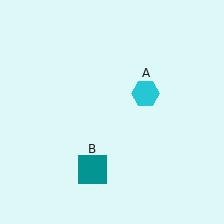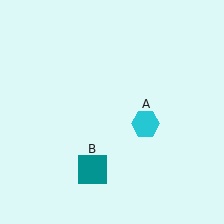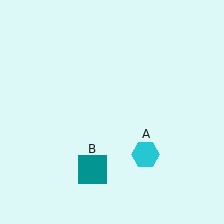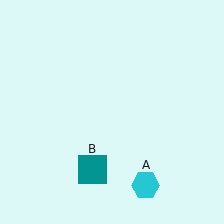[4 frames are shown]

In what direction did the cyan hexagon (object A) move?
The cyan hexagon (object A) moved down.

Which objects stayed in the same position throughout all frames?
Teal square (object B) remained stationary.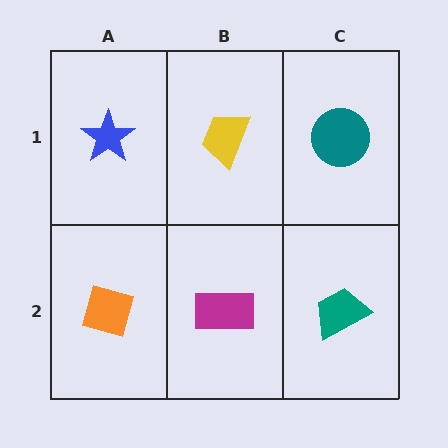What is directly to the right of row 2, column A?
A magenta rectangle.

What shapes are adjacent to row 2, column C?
A teal circle (row 1, column C), a magenta rectangle (row 2, column B).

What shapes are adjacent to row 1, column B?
A magenta rectangle (row 2, column B), a blue star (row 1, column A), a teal circle (row 1, column C).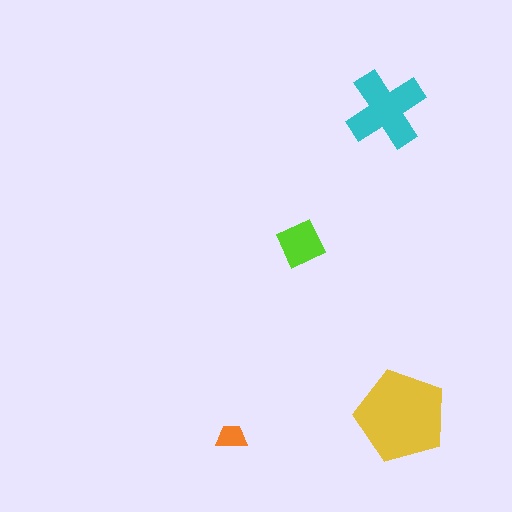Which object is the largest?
The yellow pentagon.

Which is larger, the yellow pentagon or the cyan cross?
The yellow pentagon.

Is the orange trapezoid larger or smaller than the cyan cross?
Smaller.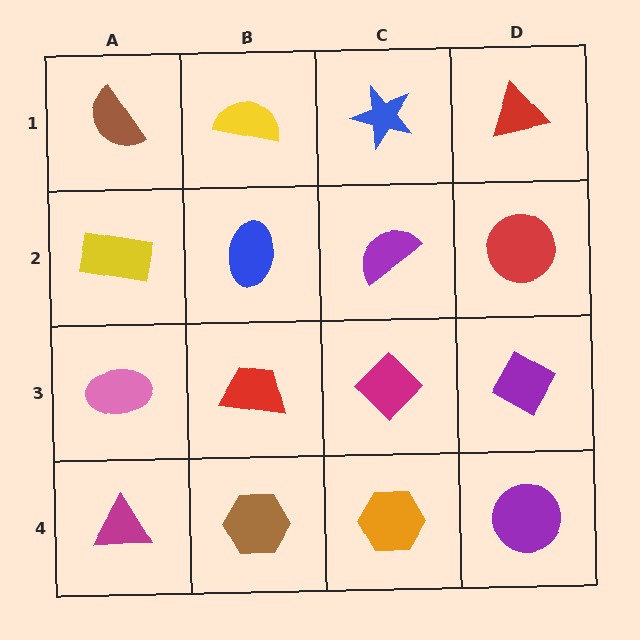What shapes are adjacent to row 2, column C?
A blue star (row 1, column C), a magenta diamond (row 3, column C), a blue ellipse (row 2, column B), a red circle (row 2, column D).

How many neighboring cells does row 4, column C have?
3.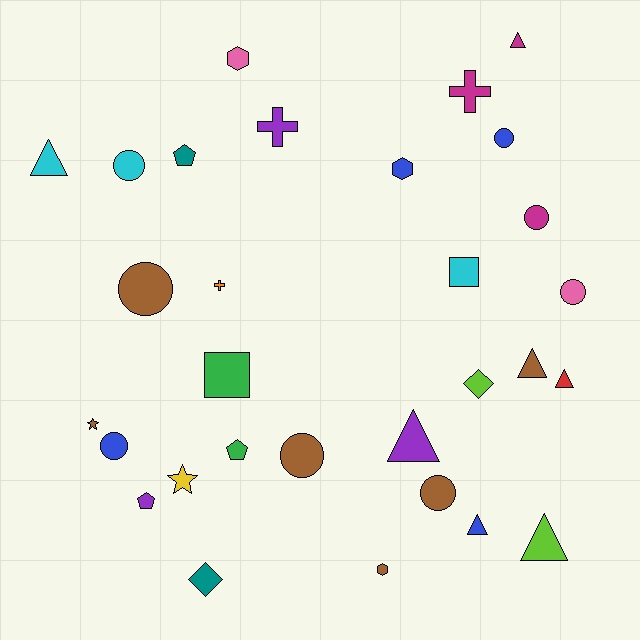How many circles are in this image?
There are 8 circles.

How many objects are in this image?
There are 30 objects.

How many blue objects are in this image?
There are 4 blue objects.